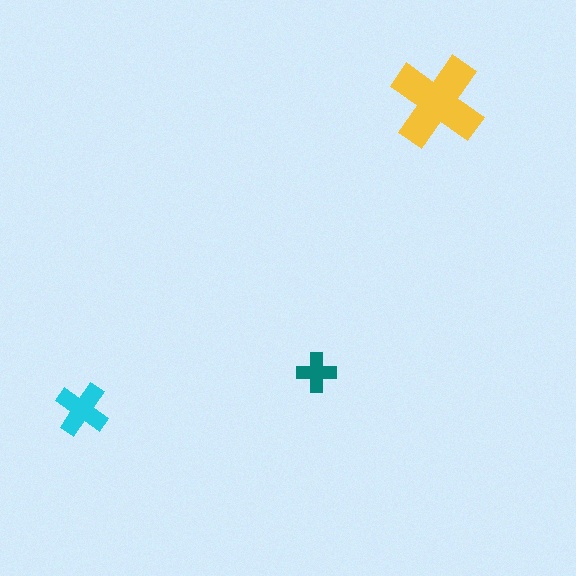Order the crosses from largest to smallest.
the yellow one, the cyan one, the teal one.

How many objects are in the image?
There are 3 objects in the image.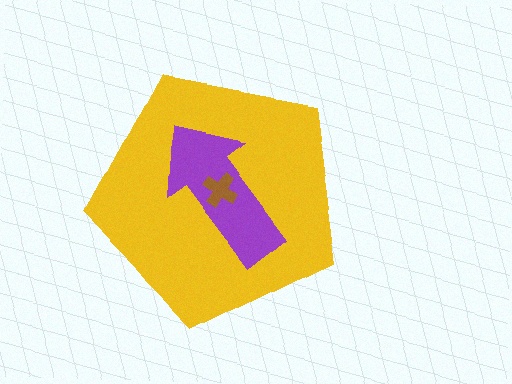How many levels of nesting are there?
3.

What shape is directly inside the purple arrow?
The brown cross.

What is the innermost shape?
The brown cross.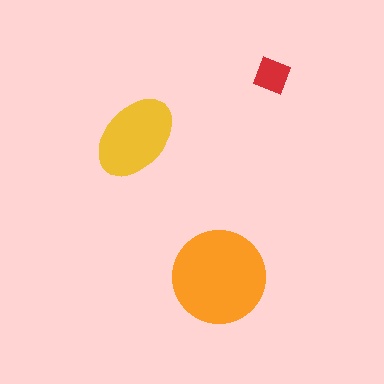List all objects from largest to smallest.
The orange circle, the yellow ellipse, the red square.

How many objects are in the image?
There are 3 objects in the image.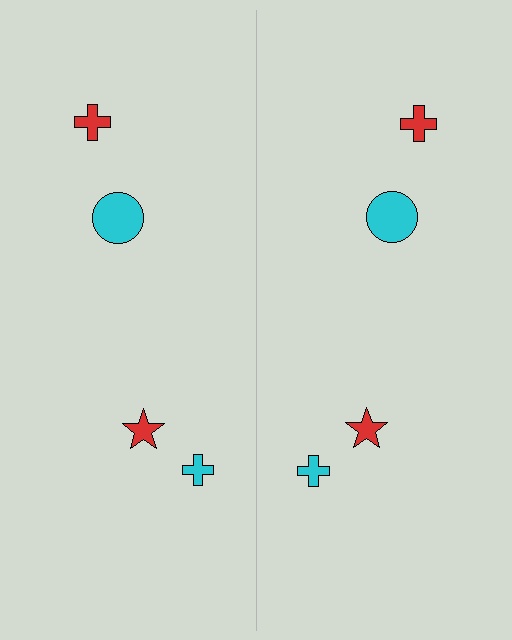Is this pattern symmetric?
Yes, this pattern has bilateral (reflection) symmetry.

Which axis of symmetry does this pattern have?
The pattern has a vertical axis of symmetry running through the center of the image.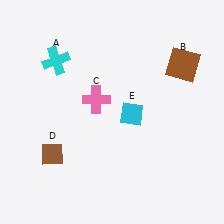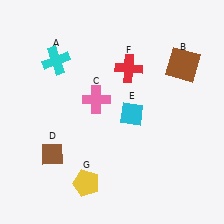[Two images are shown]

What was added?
A red cross (F), a yellow pentagon (G) were added in Image 2.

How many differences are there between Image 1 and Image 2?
There are 2 differences between the two images.